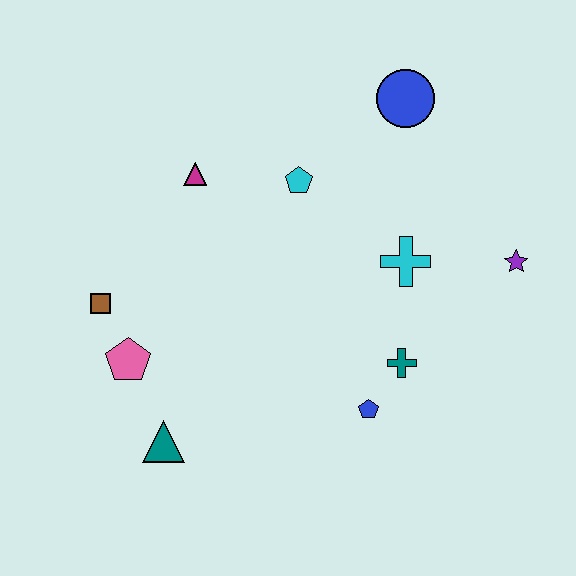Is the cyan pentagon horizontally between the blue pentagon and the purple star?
No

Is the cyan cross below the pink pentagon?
No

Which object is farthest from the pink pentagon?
The purple star is farthest from the pink pentagon.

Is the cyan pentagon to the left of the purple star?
Yes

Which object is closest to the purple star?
The cyan cross is closest to the purple star.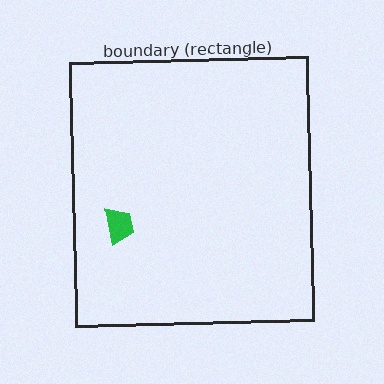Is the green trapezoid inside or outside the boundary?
Inside.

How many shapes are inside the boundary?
1 inside, 0 outside.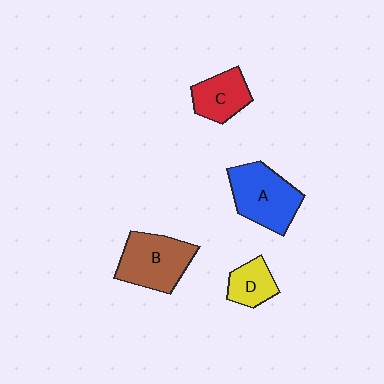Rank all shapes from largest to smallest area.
From largest to smallest: A (blue), B (brown), C (red), D (yellow).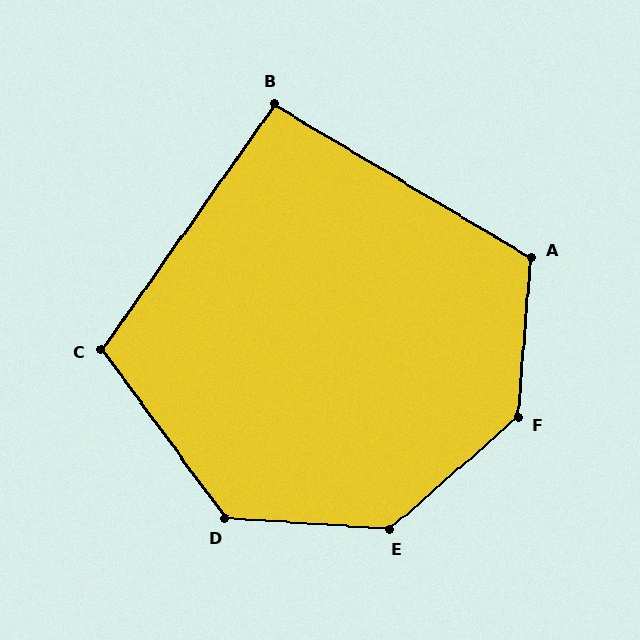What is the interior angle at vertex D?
Approximately 130 degrees (obtuse).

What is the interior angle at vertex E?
Approximately 135 degrees (obtuse).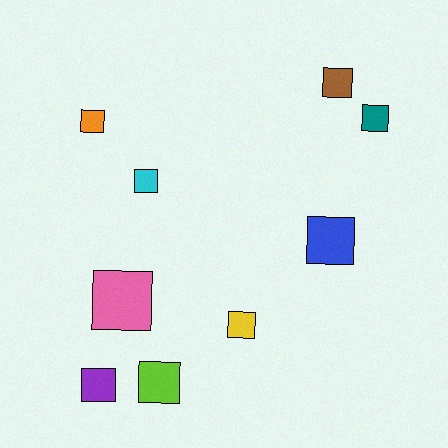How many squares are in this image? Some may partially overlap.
There are 9 squares.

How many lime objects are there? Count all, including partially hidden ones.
There is 1 lime object.